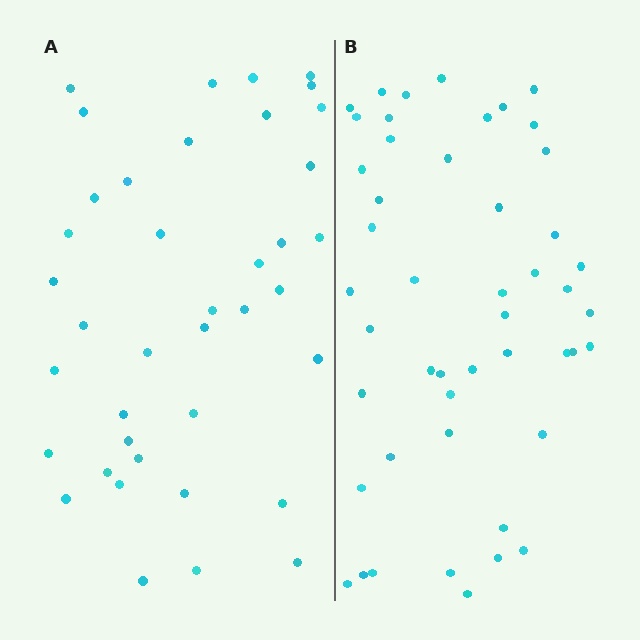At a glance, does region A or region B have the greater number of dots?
Region B (the right region) has more dots.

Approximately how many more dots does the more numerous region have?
Region B has roughly 8 or so more dots than region A.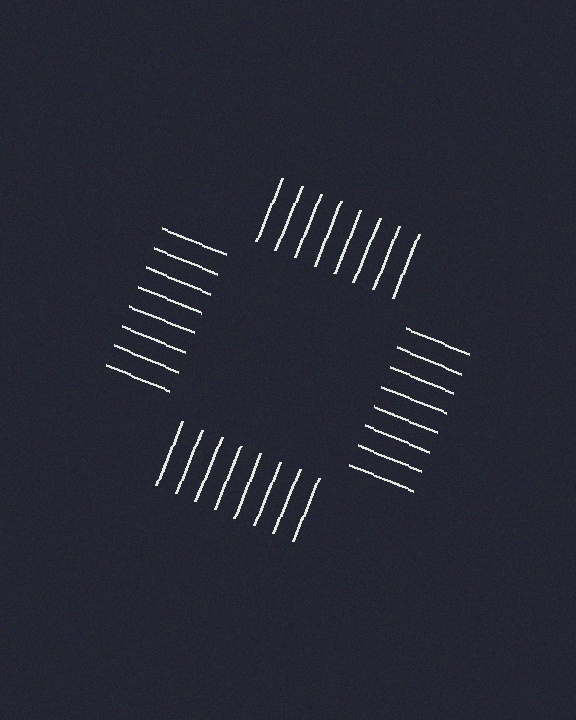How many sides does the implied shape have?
4 sides — the line-ends trace a square.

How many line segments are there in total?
32 — 8 along each of the 4 edges.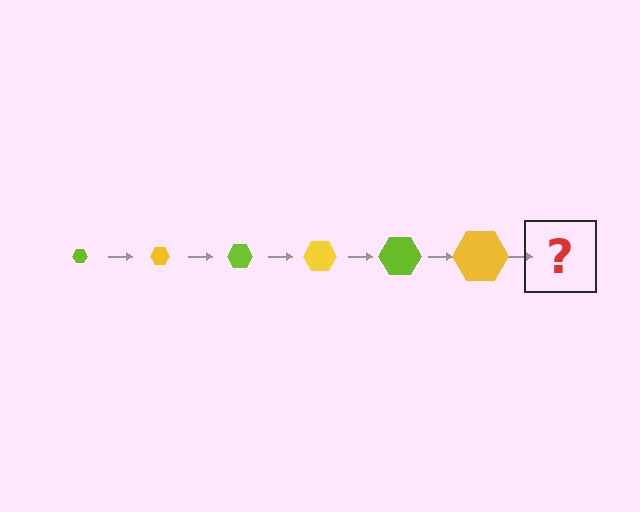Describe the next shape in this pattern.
It should be a lime hexagon, larger than the previous one.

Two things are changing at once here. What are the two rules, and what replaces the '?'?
The two rules are that the hexagon grows larger each step and the color cycles through lime and yellow. The '?' should be a lime hexagon, larger than the previous one.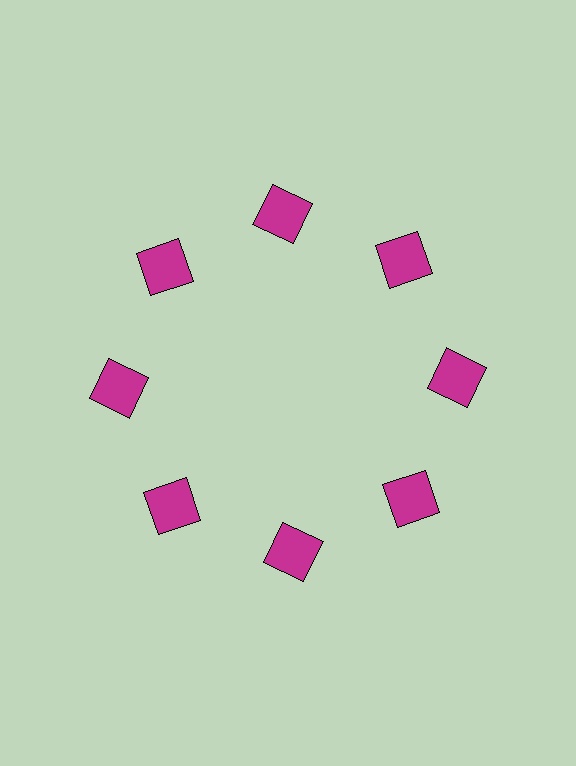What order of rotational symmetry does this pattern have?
This pattern has 8-fold rotational symmetry.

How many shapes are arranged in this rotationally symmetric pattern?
There are 8 shapes, arranged in 8 groups of 1.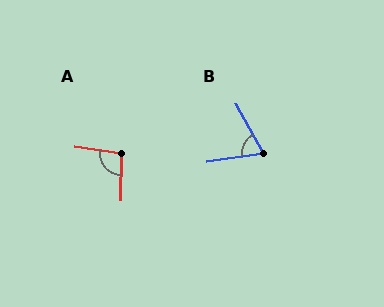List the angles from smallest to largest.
B (69°), A (98°).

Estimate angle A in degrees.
Approximately 98 degrees.